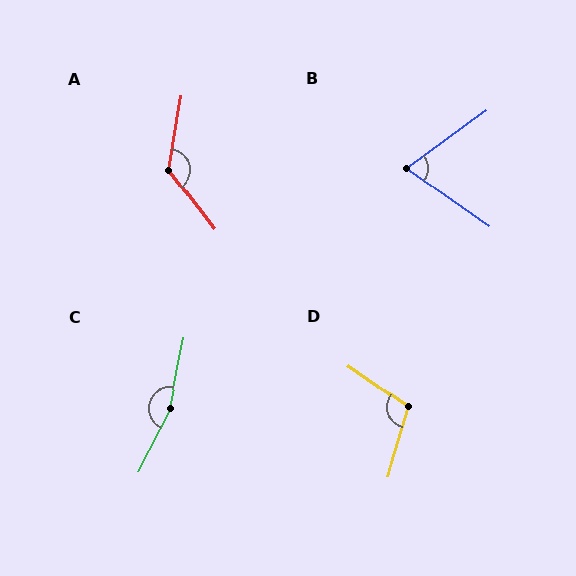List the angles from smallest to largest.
B (72°), D (109°), A (133°), C (165°).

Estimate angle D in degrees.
Approximately 109 degrees.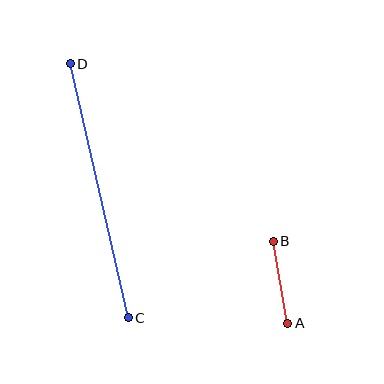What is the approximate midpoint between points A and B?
The midpoint is at approximately (280, 282) pixels.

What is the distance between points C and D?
The distance is approximately 261 pixels.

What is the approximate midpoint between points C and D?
The midpoint is at approximately (99, 191) pixels.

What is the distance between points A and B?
The distance is approximately 83 pixels.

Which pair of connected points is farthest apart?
Points C and D are farthest apart.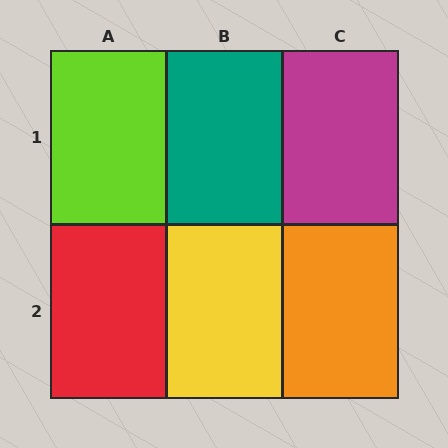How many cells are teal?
1 cell is teal.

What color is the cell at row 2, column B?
Yellow.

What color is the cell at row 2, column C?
Orange.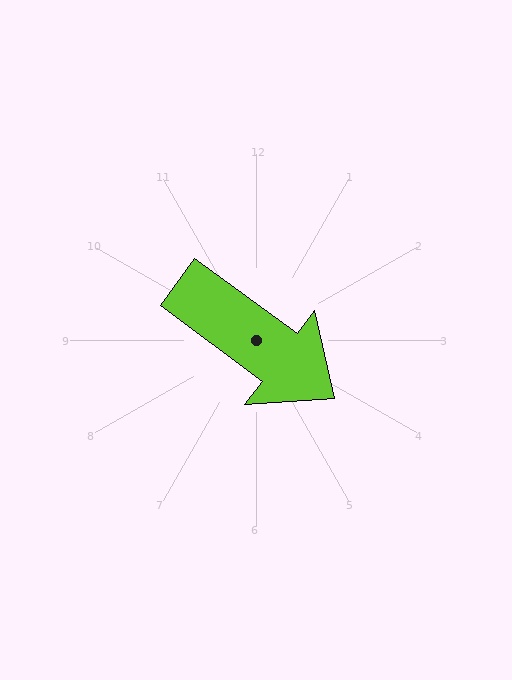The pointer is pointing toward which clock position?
Roughly 4 o'clock.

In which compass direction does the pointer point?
Southeast.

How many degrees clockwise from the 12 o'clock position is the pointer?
Approximately 127 degrees.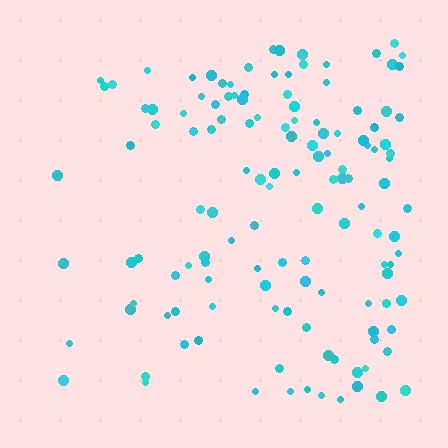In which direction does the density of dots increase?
From left to right, with the right side densest.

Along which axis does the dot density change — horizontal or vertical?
Horizontal.